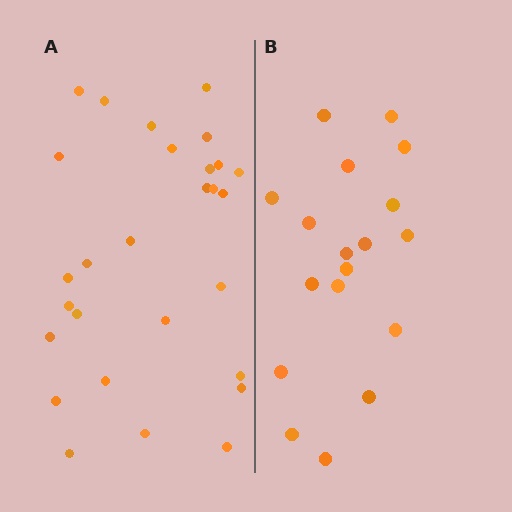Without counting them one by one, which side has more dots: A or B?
Region A (the left region) has more dots.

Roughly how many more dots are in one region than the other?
Region A has roughly 10 or so more dots than region B.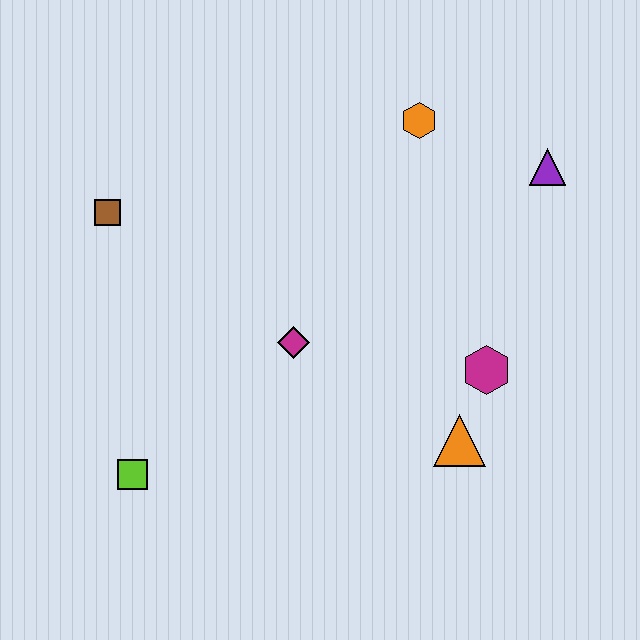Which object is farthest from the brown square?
The purple triangle is farthest from the brown square.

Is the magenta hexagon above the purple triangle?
No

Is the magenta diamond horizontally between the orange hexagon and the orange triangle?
No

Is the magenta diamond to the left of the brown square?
No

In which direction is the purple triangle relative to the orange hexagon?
The purple triangle is to the right of the orange hexagon.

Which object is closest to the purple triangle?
The orange hexagon is closest to the purple triangle.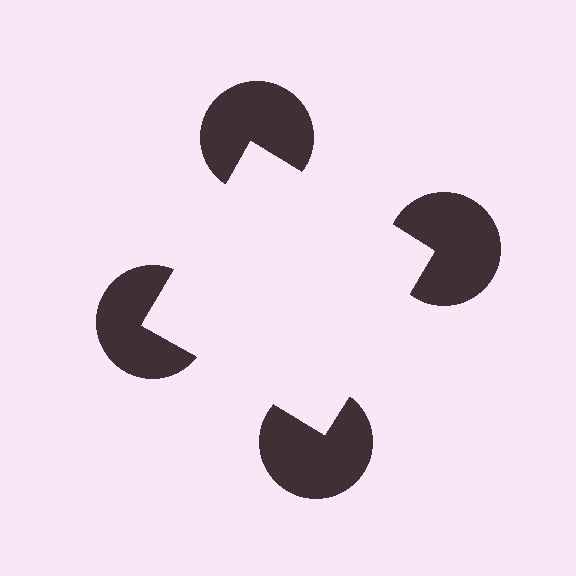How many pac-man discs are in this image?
There are 4 — one at each vertex of the illusory square.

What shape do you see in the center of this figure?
An illusory square — its edges are inferred from the aligned wedge cuts in the pac-man discs, not physically drawn.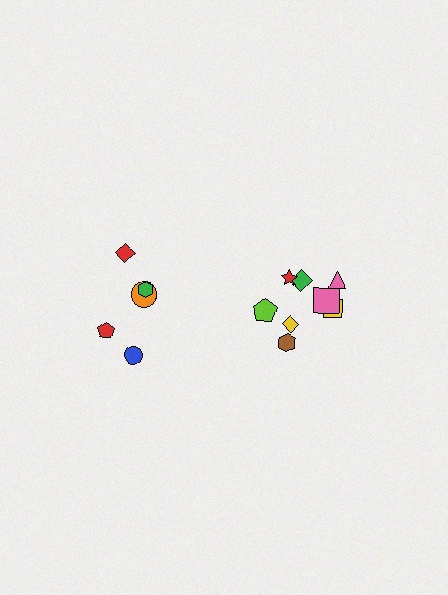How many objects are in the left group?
There are 5 objects.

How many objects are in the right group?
There are 8 objects.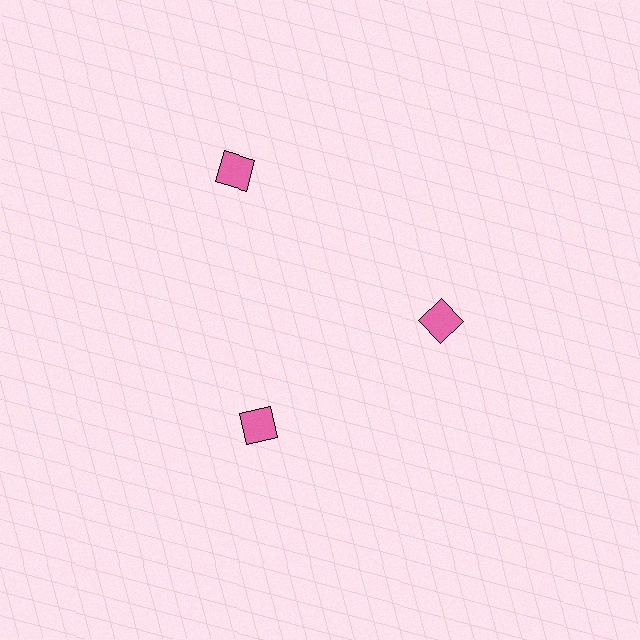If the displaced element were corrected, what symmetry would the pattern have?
It would have 3-fold rotational symmetry — the pattern would map onto itself every 120 degrees.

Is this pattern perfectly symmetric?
No. The 3 pink diamonds are arranged in a ring, but one element near the 11 o'clock position is pushed outward from the center, breaking the 3-fold rotational symmetry.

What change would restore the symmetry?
The symmetry would be restored by moving it inward, back onto the ring so that all 3 diamonds sit at equal angles and equal distance from the center.